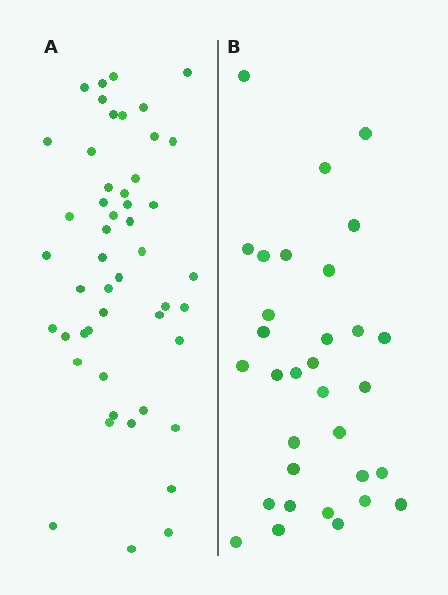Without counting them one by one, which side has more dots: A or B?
Region A (the left region) has more dots.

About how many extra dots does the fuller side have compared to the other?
Region A has approximately 15 more dots than region B.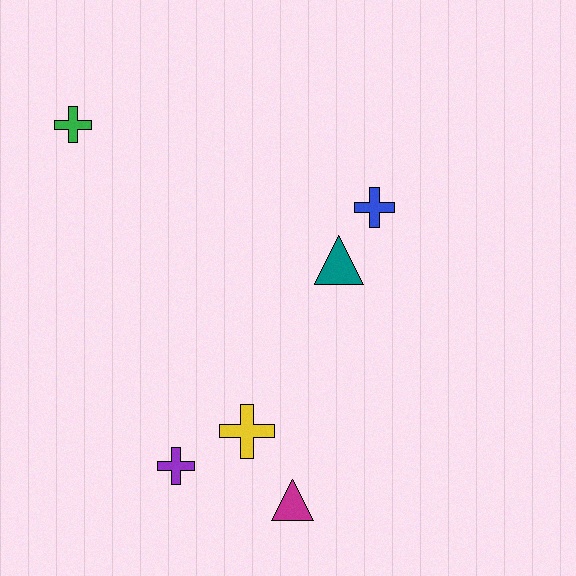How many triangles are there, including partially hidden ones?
There are 2 triangles.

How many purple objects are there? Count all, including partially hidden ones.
There is 1 purple object.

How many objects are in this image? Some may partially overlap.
There are 6 objects.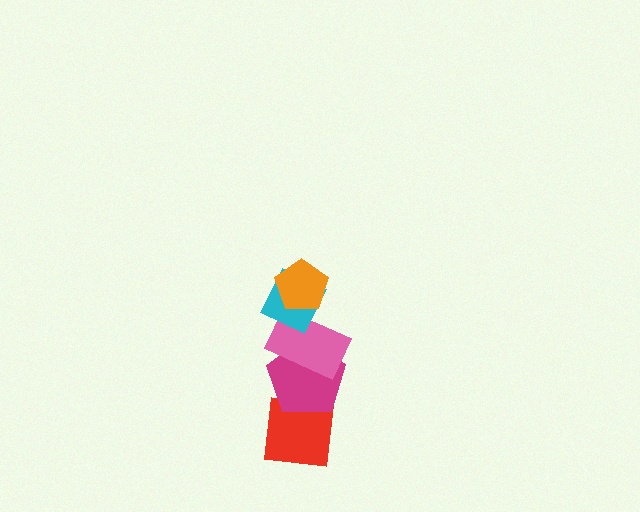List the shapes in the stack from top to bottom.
From top to bottom: the orange pentagon, the cyan diamond, the pink rectangle, the magenta pentagon, the red square.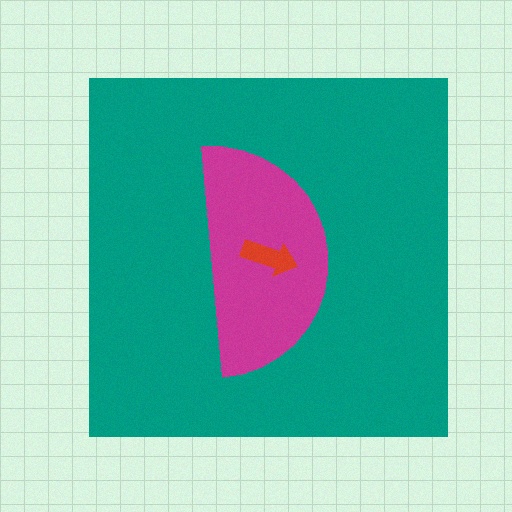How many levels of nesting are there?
3.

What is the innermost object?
The red arrow.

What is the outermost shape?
The teal square.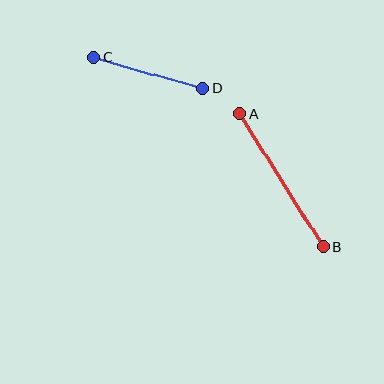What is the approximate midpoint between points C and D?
The midpoint is at approximately (148, 73) pixels.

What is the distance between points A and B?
The distance is approximately 157 pixels.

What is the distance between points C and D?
The distance is approximately 113 pixels.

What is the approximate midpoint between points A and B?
The midpoint is at approximately (281, 181) pixels.